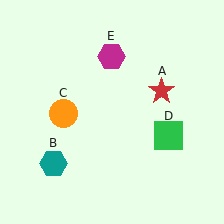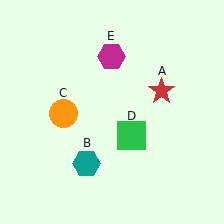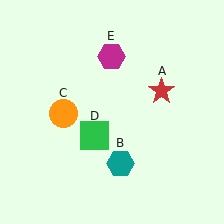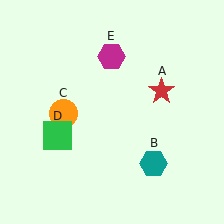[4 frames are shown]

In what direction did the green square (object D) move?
The green square (object D) moved left.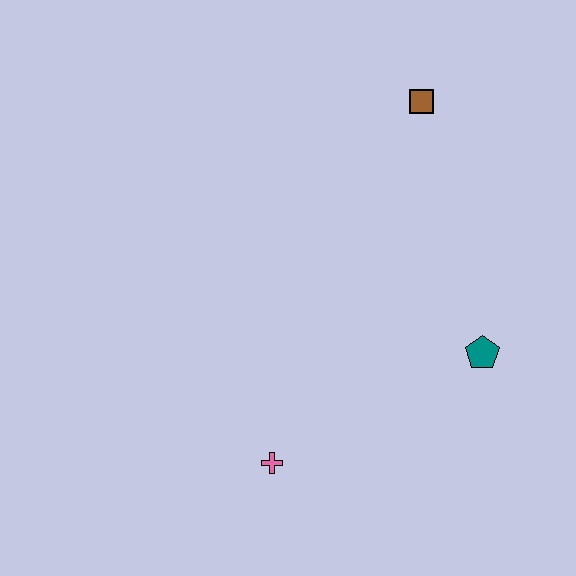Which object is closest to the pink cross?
The teal pentagon is closest to the pink cross.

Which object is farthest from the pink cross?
The brown square is farthest from the pink cross.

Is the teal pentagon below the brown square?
Yes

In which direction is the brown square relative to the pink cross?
The brown square is above the pink cross.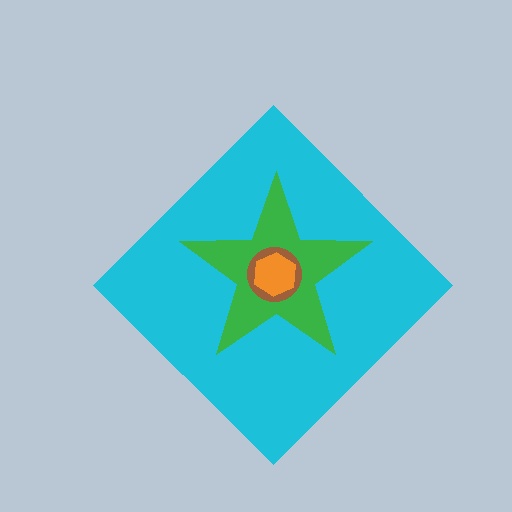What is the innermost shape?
The orange hexagon.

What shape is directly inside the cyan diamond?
The green star.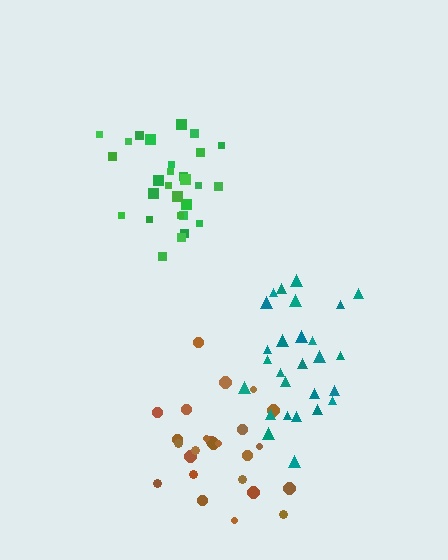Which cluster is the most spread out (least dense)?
Brown.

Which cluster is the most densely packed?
Green.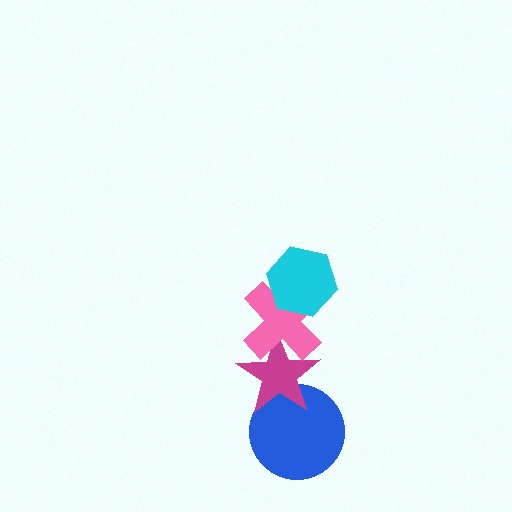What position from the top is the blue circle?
The blue circle is 4th from the top.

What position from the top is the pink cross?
The pink cross is 2nd from the top.